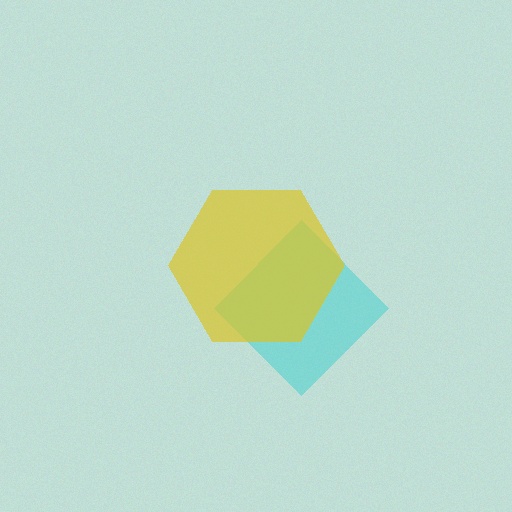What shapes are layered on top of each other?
The layered shapes are: a cyan diamond, a yellow hexagon.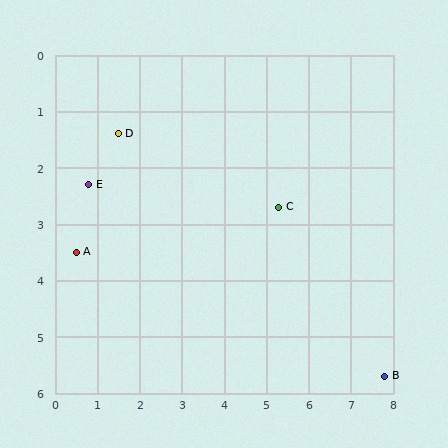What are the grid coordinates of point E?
Point E is at approximately (0.8, 2.3).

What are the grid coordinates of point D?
Point D is at approximately (1.5, 1.4).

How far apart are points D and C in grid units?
Points D and C are about 4.0 grid units apart.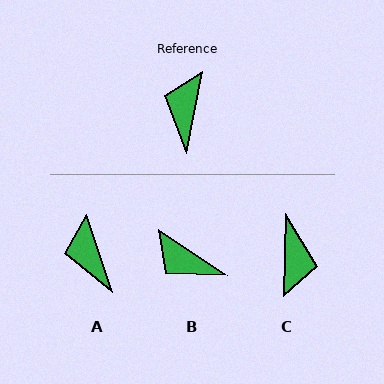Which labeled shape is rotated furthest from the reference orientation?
C, about 170 degrees away.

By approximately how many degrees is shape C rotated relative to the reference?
Approximately 170 degrees clockwise.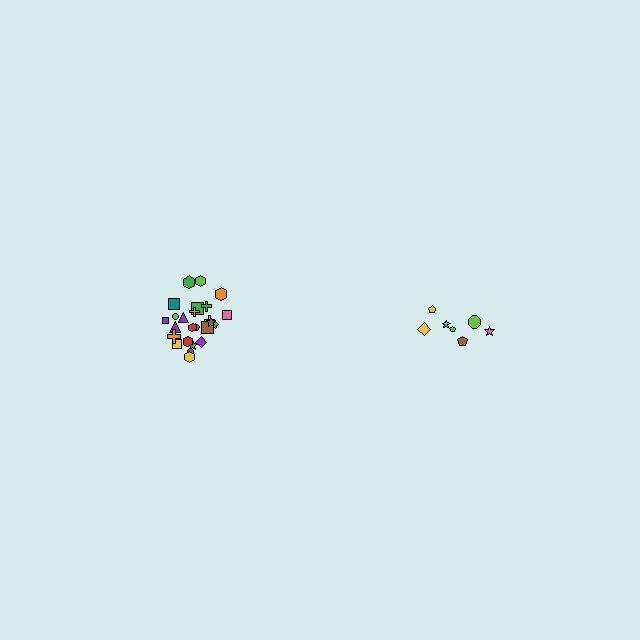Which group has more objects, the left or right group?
The left group.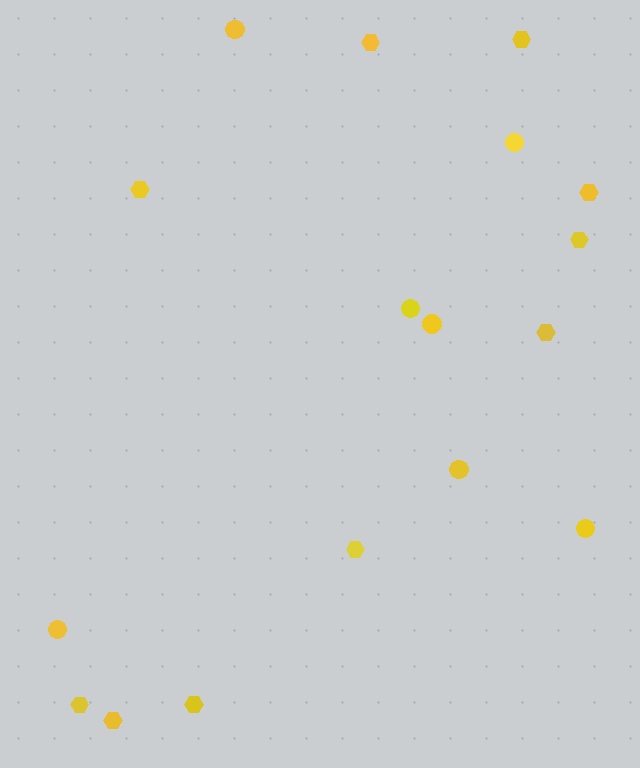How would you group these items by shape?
There are 2 groups: one group of circles (7) and one group of hexagons (10).